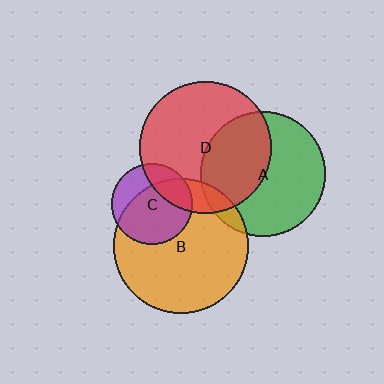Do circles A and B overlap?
Yes.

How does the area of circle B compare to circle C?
Approximately 2.8 times.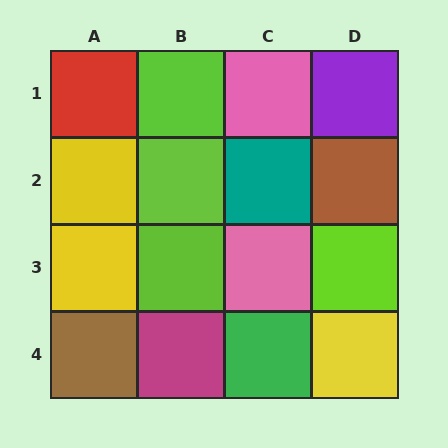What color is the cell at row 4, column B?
Magenta.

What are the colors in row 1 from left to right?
Red, lime, pink, purple.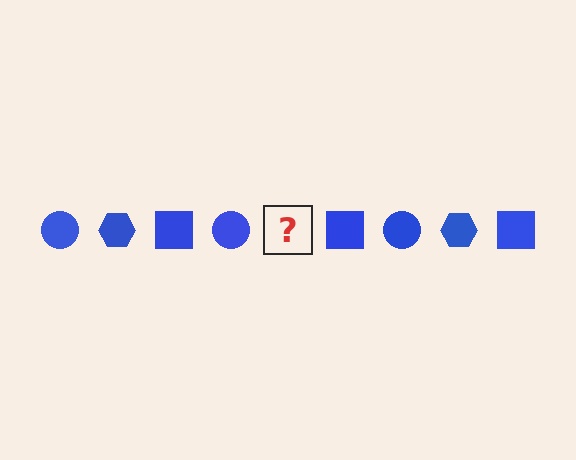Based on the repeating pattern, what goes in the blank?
The blank should be a blue hexagon.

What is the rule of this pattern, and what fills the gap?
The rule is that the pattern cycles through circle, hexagon, square shapes in blue. The gap should be filled with a blue hexagon.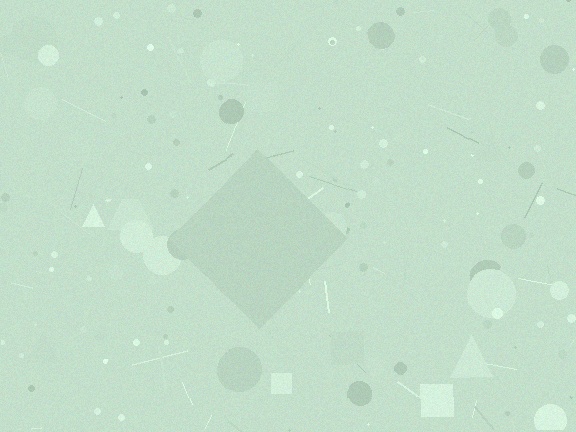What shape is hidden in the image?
A diamond is hidden in the image.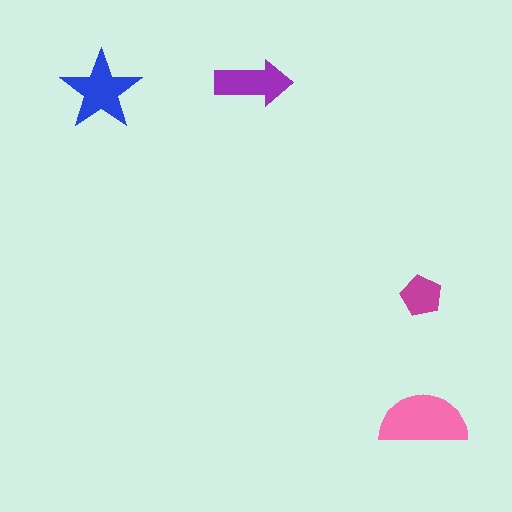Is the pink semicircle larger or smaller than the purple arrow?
Larger.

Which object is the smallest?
The magenta pentagon.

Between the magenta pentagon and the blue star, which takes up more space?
The blue star.